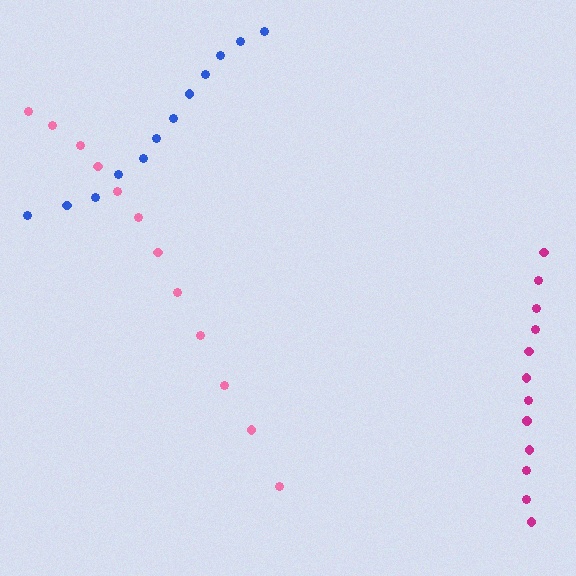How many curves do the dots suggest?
There are 3 distinct paths.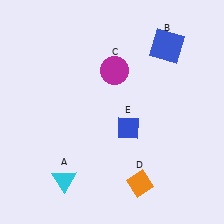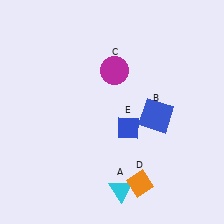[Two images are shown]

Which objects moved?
The objects that moved are: the cyan triangle (A), the blue square (B).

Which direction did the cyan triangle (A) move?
The cyan triangle (A) moved right.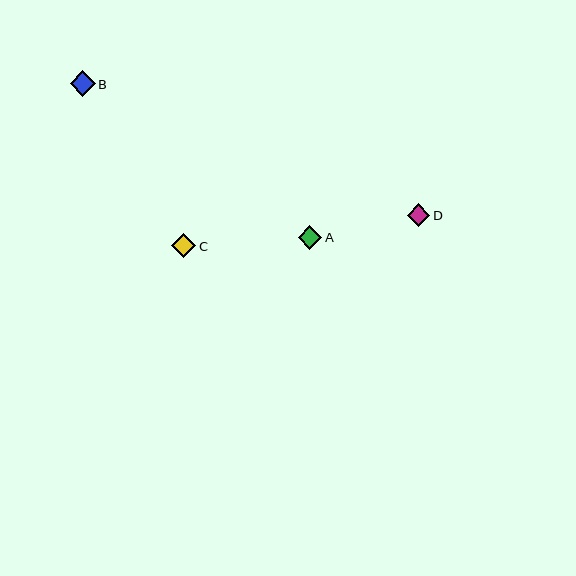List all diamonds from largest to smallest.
From largest to smallest: B, C, A, D.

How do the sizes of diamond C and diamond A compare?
Diamond C and diamond A are approximately the same size.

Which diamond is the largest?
Diamond B is the largest with a size of approximately 25 pixels.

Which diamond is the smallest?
Diamond D is the smallest with a size of approximately 22 pixels.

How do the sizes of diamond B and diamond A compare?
Diamond B and diamond A are approximately the same size.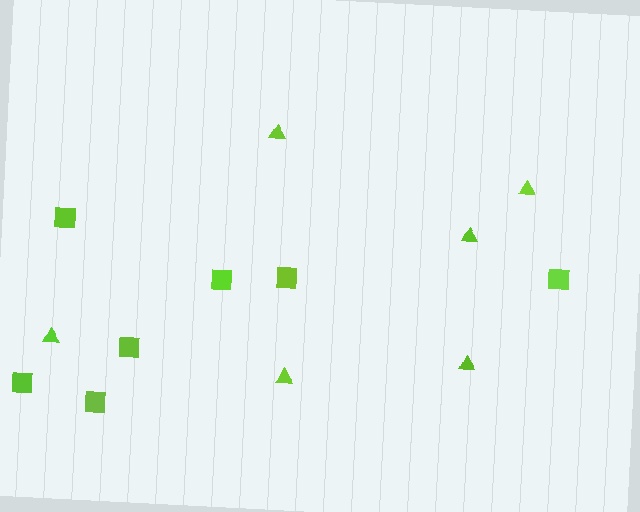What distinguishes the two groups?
There are 2 groups: one group of squares (7) and one group of triangles (6).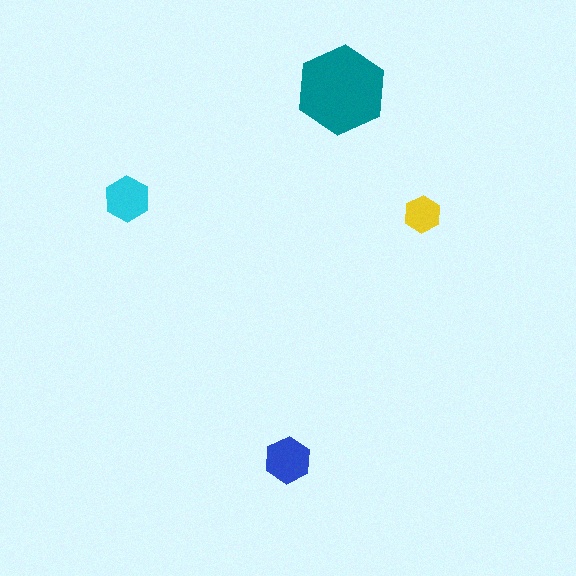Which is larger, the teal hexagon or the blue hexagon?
The teal one.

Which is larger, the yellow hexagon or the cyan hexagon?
The cyan one.